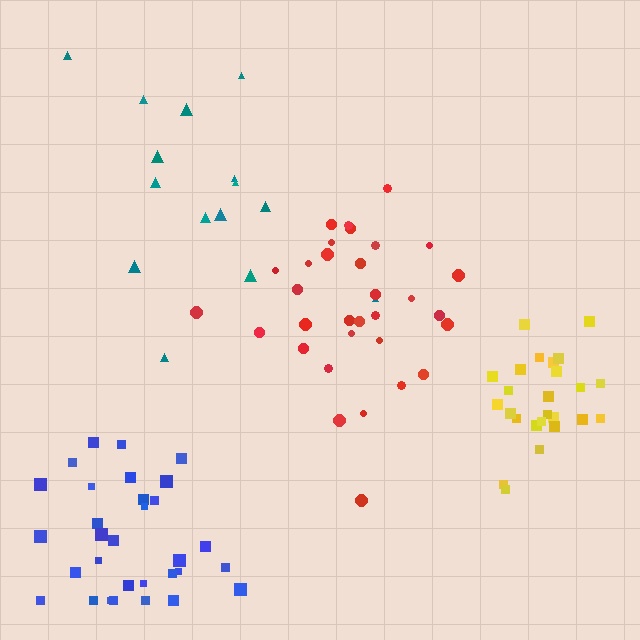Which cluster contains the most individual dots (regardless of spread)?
Red (32).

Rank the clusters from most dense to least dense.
yellow, blue, red, teal.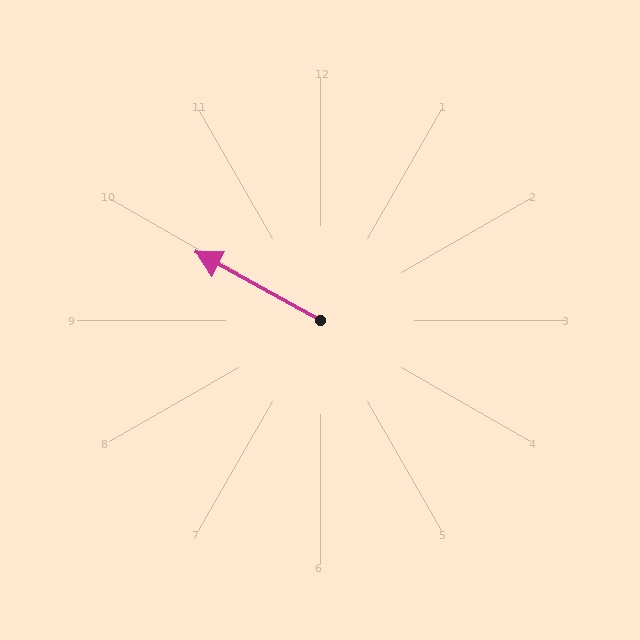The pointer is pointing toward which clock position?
Roughly 10 o'clock.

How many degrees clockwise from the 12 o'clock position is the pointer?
Approximately 299 degrees.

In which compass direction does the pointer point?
Northwest.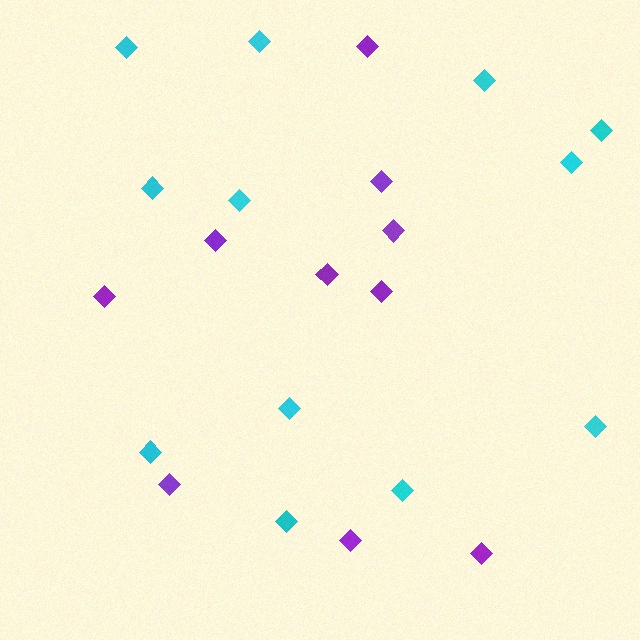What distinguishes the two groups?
There are 2 groups: one group of cyan diamonds (12) and one group of purple diamonds (10).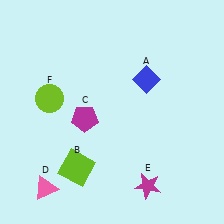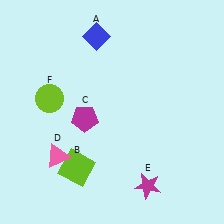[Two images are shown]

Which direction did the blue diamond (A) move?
The blue diamond (A) moved left.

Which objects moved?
The objects that moved are: the blue diamond (A), the pink triangle (D).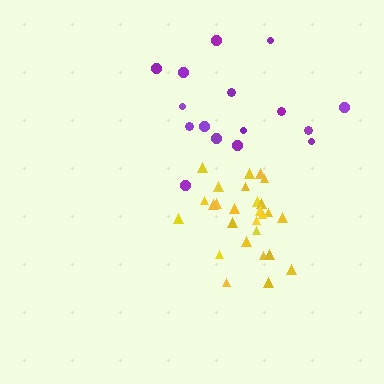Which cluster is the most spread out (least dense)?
Purple.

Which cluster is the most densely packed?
Yellow.